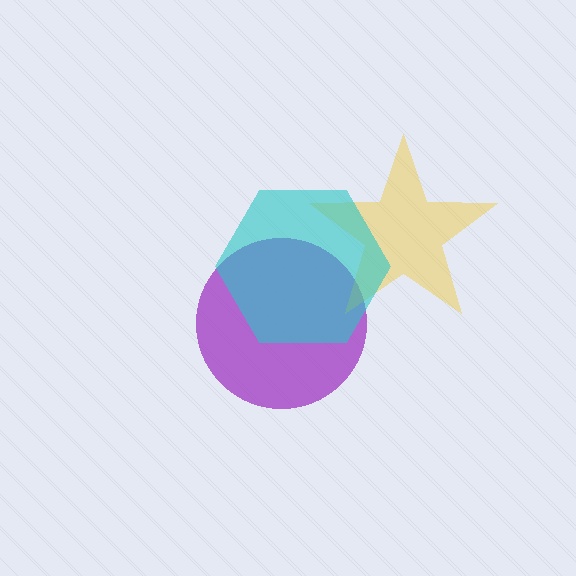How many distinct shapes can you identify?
There are 3 distinct shapes: a purple circle, a yellow star, a cyan hexagon.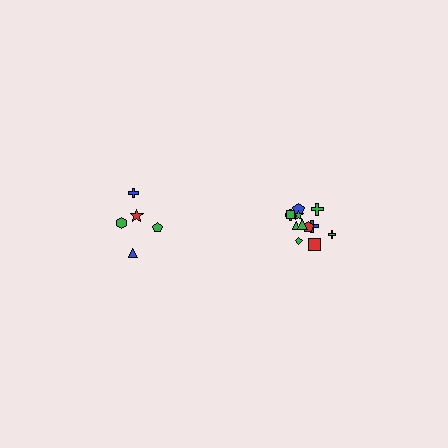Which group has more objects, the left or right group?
The right group.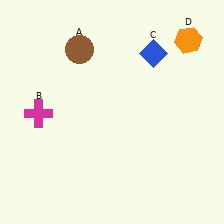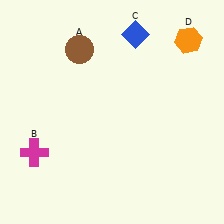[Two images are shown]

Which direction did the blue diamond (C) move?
The blue diamond (C) moved up.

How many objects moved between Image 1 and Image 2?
2 objects moved between the two images.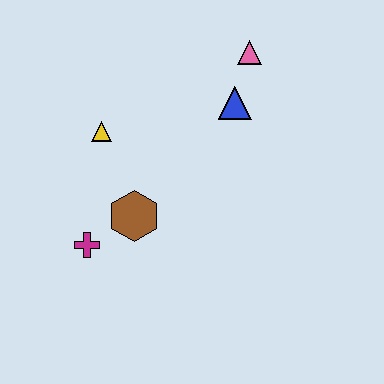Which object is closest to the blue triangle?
The pink triangle is closest to the blue triangle.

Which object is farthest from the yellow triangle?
The pink triangle is farthest from the yellow triangle.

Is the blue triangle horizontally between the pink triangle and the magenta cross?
Yes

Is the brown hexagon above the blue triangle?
No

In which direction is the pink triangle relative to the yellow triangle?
The pink triangle is to the right of the yellow triangle.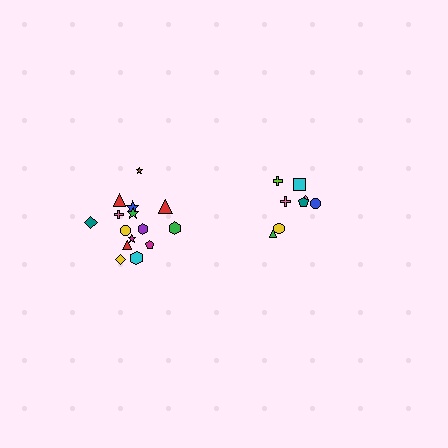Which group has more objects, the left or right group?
The left group.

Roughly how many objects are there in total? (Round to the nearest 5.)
Roughly 25 objects in total.